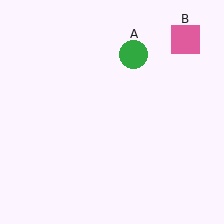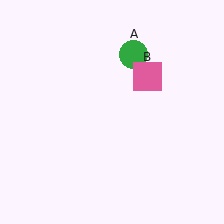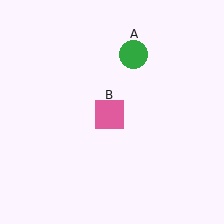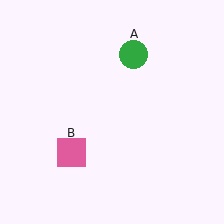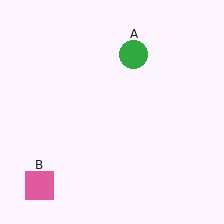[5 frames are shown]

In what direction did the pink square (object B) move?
The pink square (object B) moved down and to the left.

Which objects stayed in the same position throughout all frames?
Green circle (object A) remained stationary.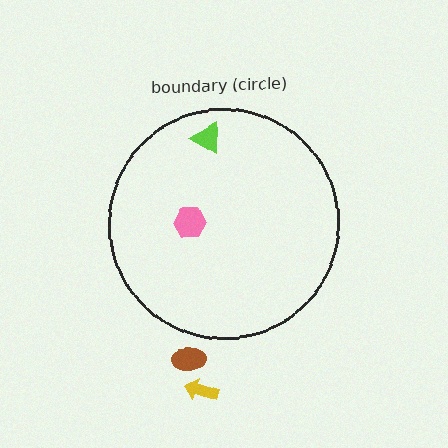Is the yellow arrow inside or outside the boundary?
Outside.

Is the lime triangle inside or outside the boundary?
Inside.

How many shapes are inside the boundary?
2 inside, 2 outside.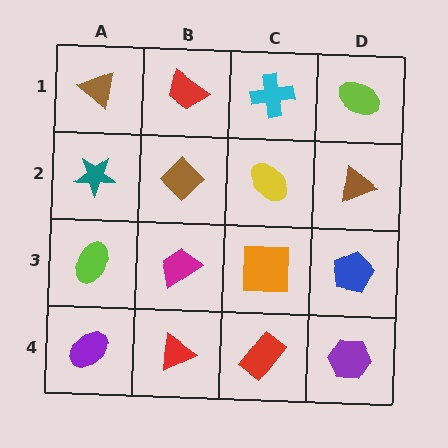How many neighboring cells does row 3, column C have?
4.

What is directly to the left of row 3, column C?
A magenta trapezoid.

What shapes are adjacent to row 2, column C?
A cyan cross (row 1, column C), an orange square (row 3, column C), a brown diamond (row 2, column B), a brown triangle (row 2, column D).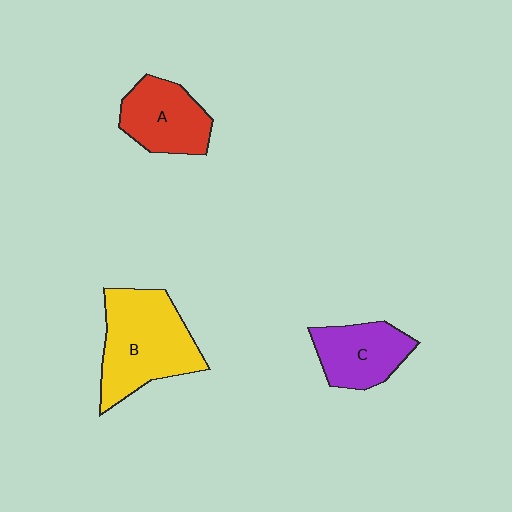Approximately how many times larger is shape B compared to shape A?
Approximately 1.5 times.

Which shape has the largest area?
Shape B (yellow).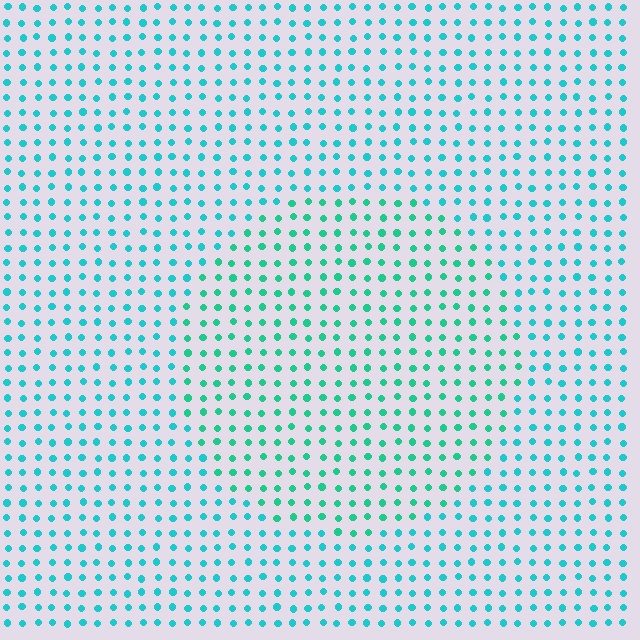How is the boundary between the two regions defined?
The boundary is defined purely by a slight shift in hue (about 23 degrees). Spacing, size, and orientation are identical on both sides.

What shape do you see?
I see a circle.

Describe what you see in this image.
The image is filled with small cyan elements in a uniform arrangement. A circle-shaped region is visible where the elements are tinted to a slightly different hue, forming a subtle color boundary.